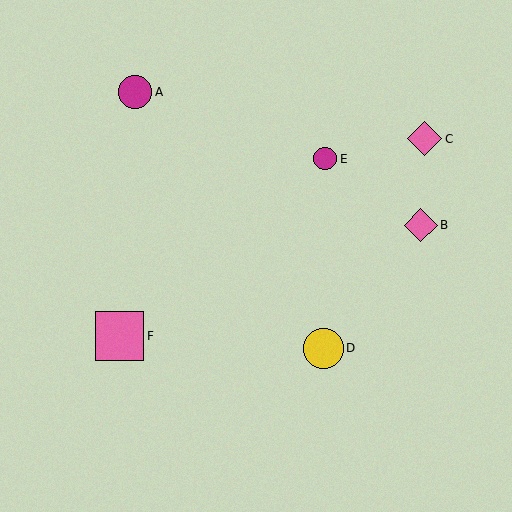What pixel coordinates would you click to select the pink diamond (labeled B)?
Click at (421, 225) to select the pink diamond B.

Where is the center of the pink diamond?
The center of the pink diamond is at (421, 225).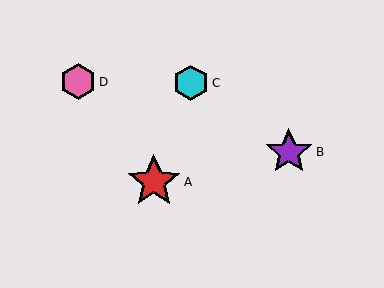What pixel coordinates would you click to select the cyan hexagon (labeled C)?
Click at (191, 83) to select the cyan hexagon C.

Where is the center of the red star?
The center of the red star is at (154, 182).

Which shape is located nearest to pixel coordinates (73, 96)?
The pink hexagon (labeled D) at (78, 82) is nearest to that location.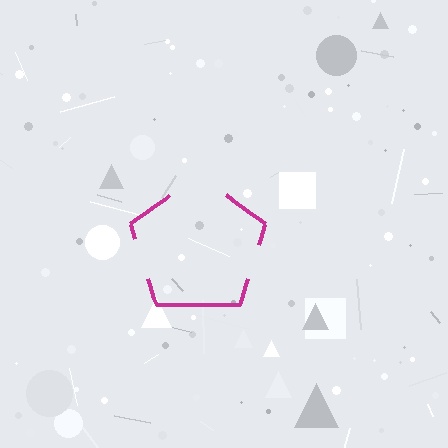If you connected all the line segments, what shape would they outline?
They would outline a pentagon.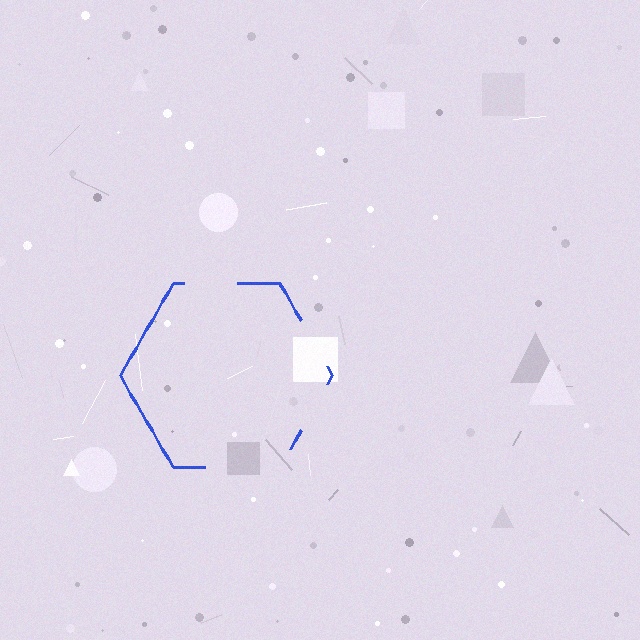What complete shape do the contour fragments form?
The contour fragments form a hexagon.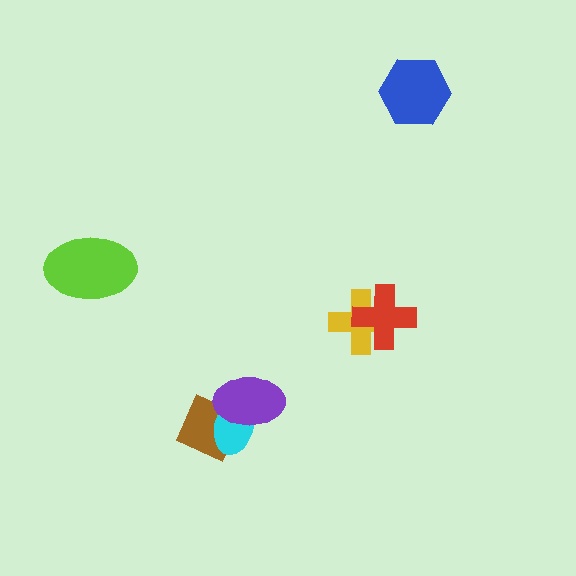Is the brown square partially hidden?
Yes, it is partially covered by another shape.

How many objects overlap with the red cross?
1 object overlaps with the red cross.